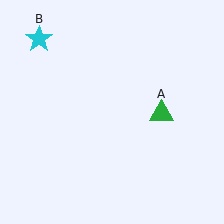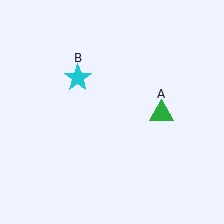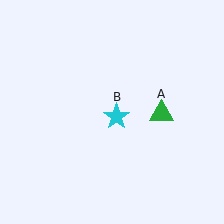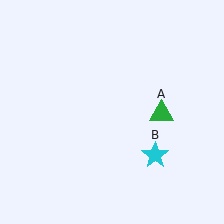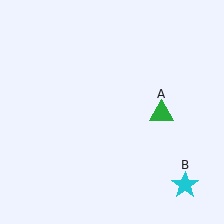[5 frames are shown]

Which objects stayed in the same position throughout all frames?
Green triangle (object A) remained stationary.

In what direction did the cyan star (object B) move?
The cyan star (object B) moved down and to the right.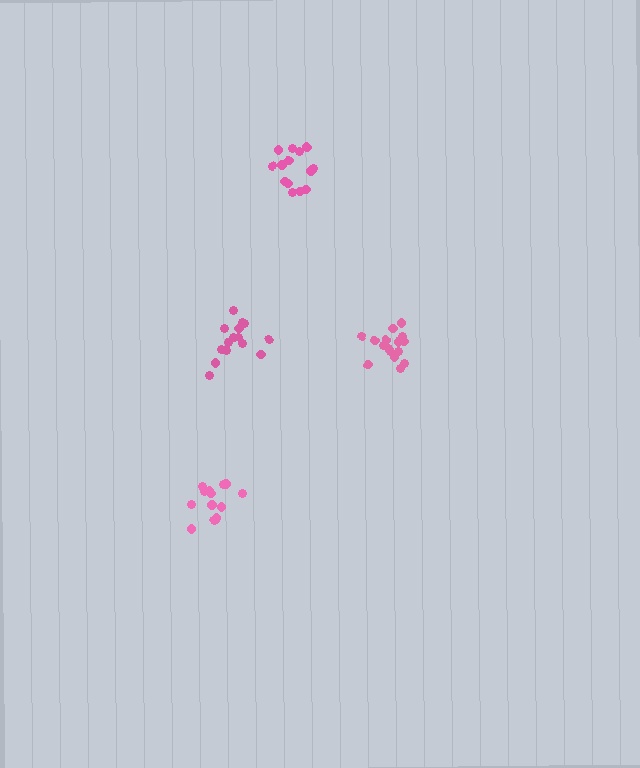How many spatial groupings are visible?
There are 4 spatial groupings.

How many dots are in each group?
Group 1: 16 dots, Group 2: 15 dots, Group 3: 13 dots, Group 4: 15 dots (59 total).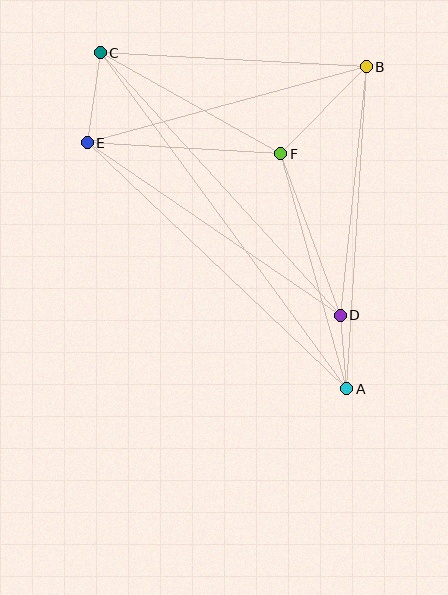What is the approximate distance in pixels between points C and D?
The distance between C and D is approximately 356 pixels.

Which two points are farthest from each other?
Points A and C are farthest from each other.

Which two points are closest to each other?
Points A and D are closest to each other.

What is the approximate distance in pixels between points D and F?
The distance between D and F is approximately 172 pixels.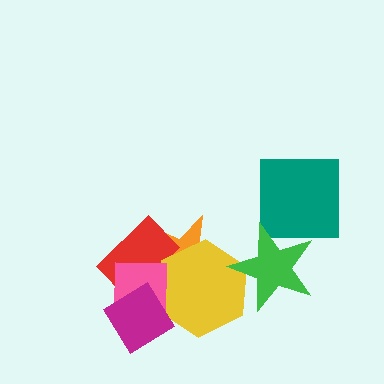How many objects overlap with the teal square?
1 object overlaps with the teal square.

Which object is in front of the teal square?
The green star is in front of the teal square.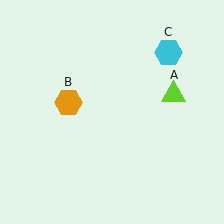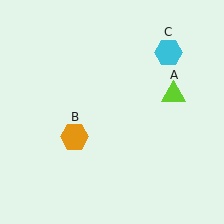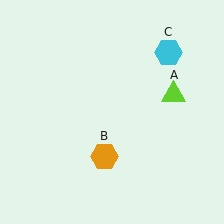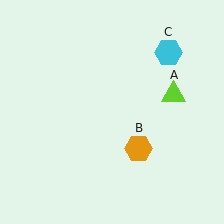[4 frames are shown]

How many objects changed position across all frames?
1 object changed position: orange hexagon (object B).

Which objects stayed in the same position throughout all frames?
Lime triangle (object A) and cyan hexagon (object C) remained stationary.